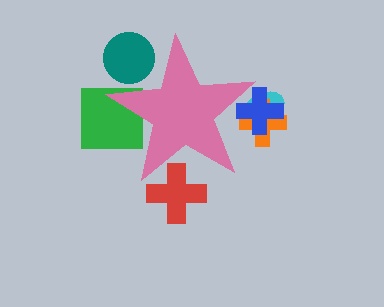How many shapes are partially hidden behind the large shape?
6 shapes are partially hidden.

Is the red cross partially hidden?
Yes, the red cross is partially hidden behind the pink star.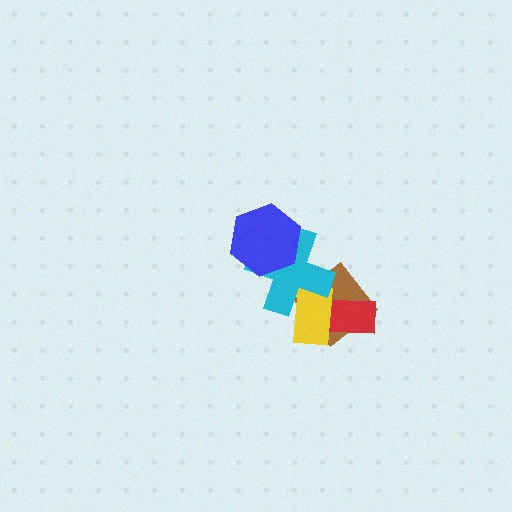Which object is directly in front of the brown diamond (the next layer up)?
The red rectangle is directly in front of the brown diamond.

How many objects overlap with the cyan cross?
3 objects overlap with the cyan cross.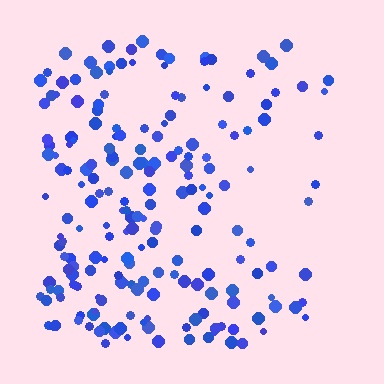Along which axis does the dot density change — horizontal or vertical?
Horizontal.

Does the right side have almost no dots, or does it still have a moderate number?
Still a moderate number, just noticeably fewer than the left.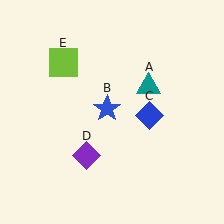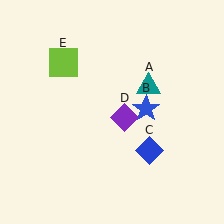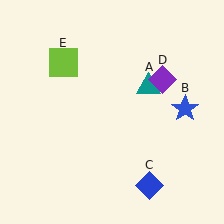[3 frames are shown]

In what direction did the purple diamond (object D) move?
The purple diamond (object D) moved up and to the right.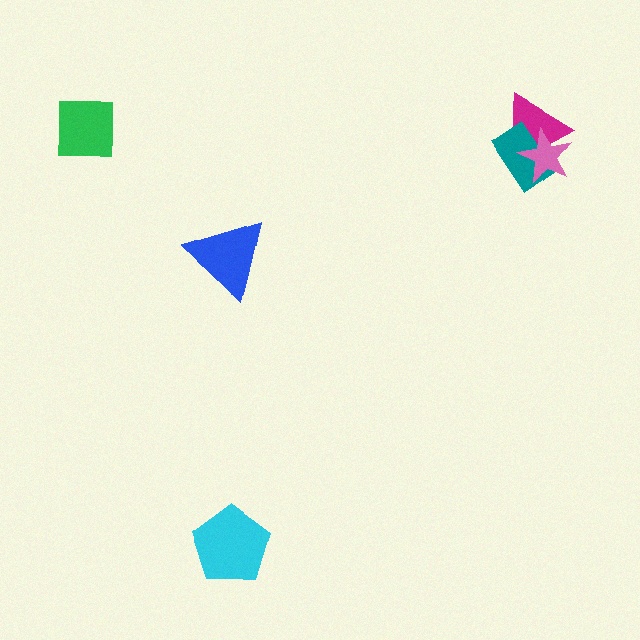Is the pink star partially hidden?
No, no other shape covers it.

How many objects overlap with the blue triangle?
0 objects overlap with the blue triangle.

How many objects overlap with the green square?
0 objects overlap with the green square.